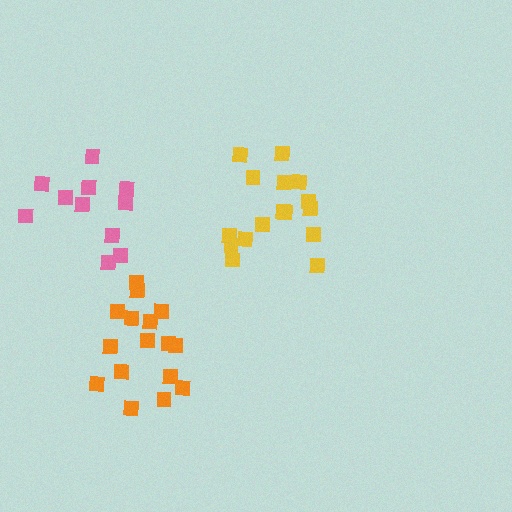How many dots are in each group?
Group 1: 11 dots, Group 2: 16 dots, Group 3: 16 dots (43 total).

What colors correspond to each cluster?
The clusters are colored: pink, orange, yellow.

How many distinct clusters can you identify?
There are 3 distinct clusters.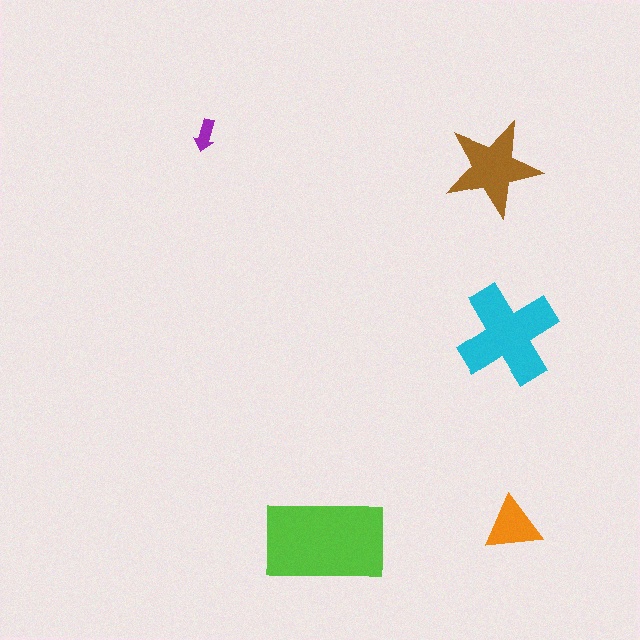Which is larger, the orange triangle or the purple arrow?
The orange triangle.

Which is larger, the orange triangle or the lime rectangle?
The lime rectangle.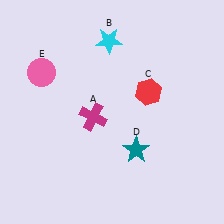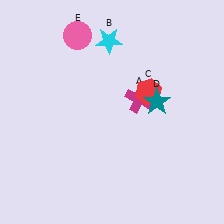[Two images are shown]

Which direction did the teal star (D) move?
The teal star (D) moved up.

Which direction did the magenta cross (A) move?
The magenta cross (A) moved right.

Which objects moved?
The objects that moved are: the magenta cross (A), the teal star (D), the pink circle (E).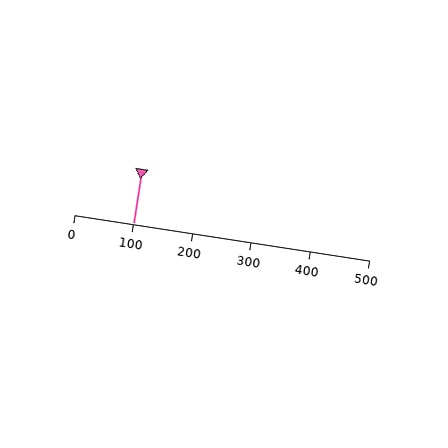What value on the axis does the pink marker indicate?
The marker indicates approximately 100.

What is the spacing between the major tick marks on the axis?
The major ticks are spaced 100 apart.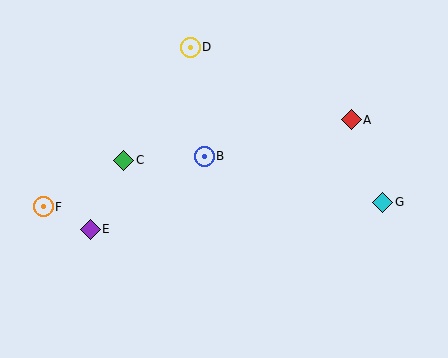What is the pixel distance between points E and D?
The distance between E and D is 208 pixels.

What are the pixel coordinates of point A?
Point A is at (351, 120).